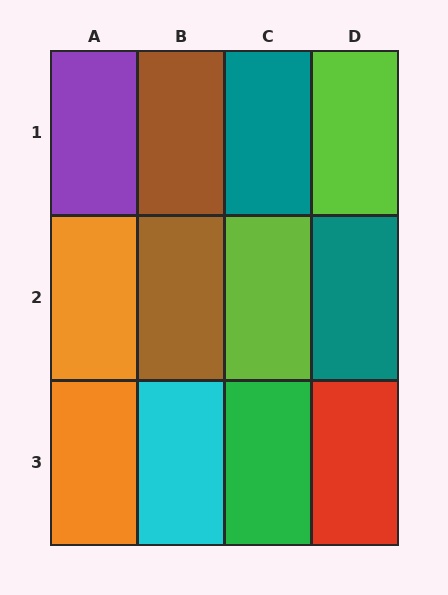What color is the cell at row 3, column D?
Red.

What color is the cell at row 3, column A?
Orange.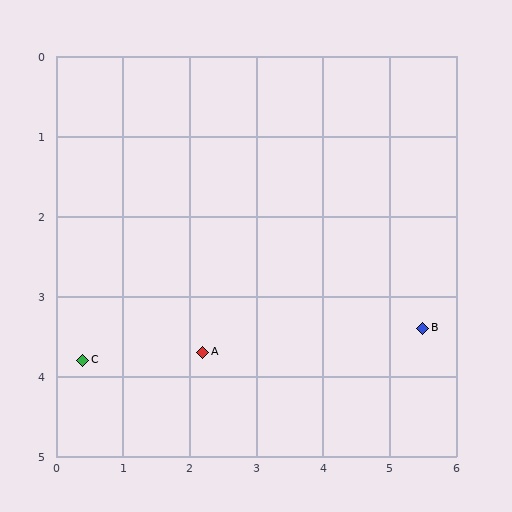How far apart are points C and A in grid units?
Points C and A are about 1.8 grid units apart.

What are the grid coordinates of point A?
Point A is at approximately (2.2, 3.7).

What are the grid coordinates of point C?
Point C is at approximately (0.4, 3.8).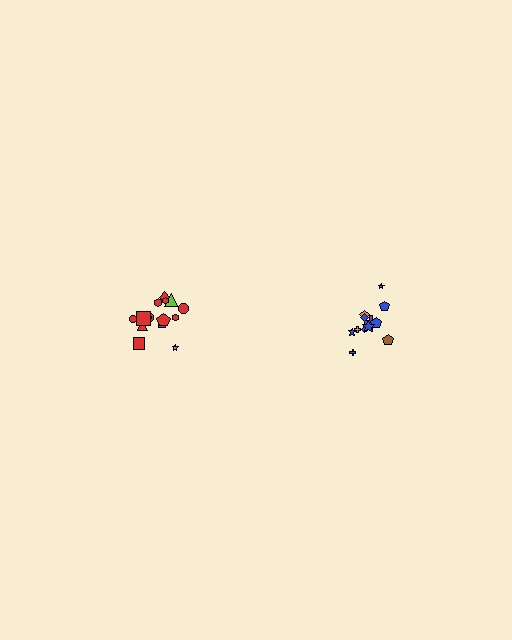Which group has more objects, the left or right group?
The left group.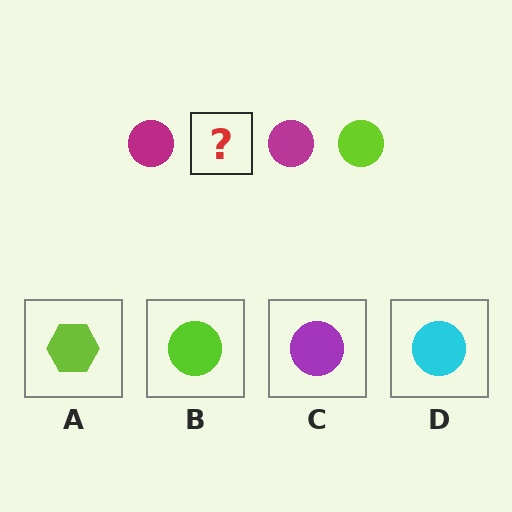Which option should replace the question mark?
Option B.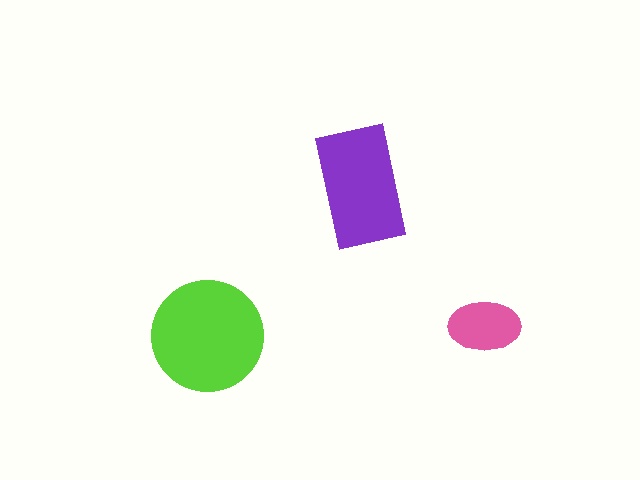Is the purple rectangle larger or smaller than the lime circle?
Smaller.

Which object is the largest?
The lime circle.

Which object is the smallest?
The pink ellipse.